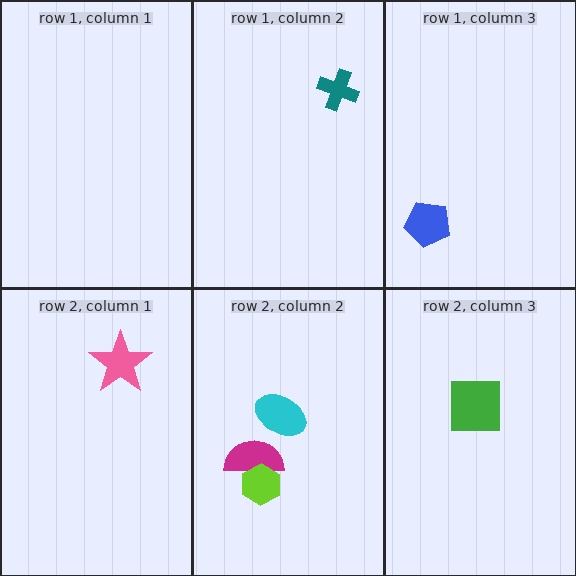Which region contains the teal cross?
The row 1, column 2 region.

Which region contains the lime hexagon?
The row 2, column 2 region.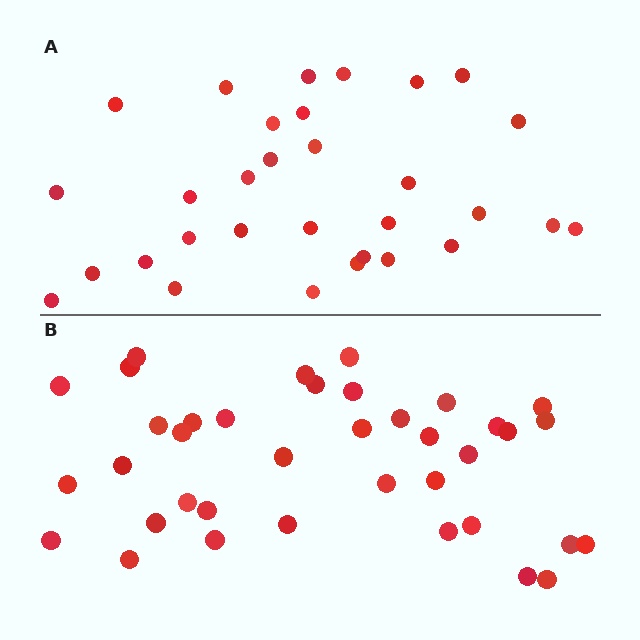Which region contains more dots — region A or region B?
Region B (the bottom region) has more dots.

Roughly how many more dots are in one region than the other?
Region B has roughly 8 or so more dots than region A.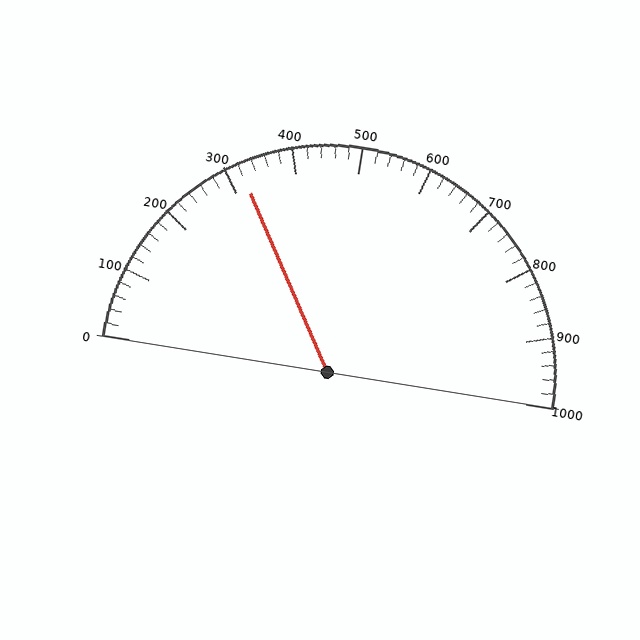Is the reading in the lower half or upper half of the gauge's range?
The reading is in the lower half of the range (0 to 1000).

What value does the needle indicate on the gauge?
The needle indicates approximately 320.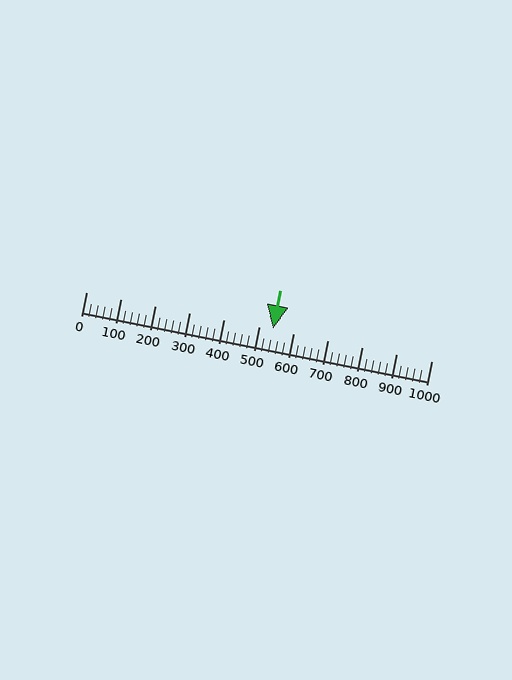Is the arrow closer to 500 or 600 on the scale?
The arrow is closer to 500.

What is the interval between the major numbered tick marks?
The major tick marks are spaced 100 units apart.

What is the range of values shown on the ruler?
The ruler shows values from 0 to 1000.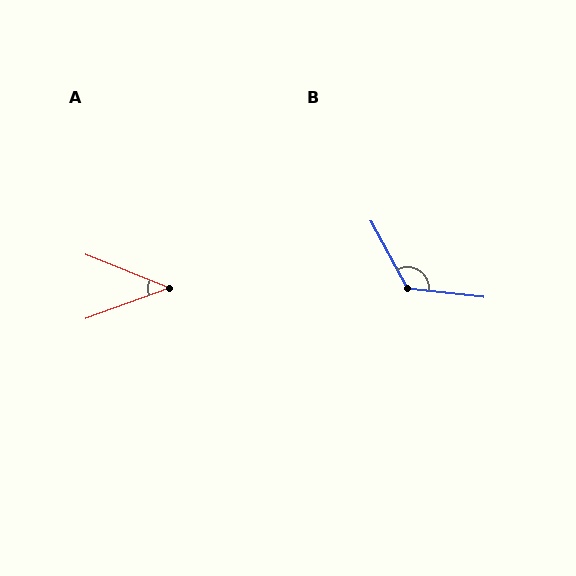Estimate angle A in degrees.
Approximately 42 degrees.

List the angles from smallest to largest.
A (42°), B (125°).